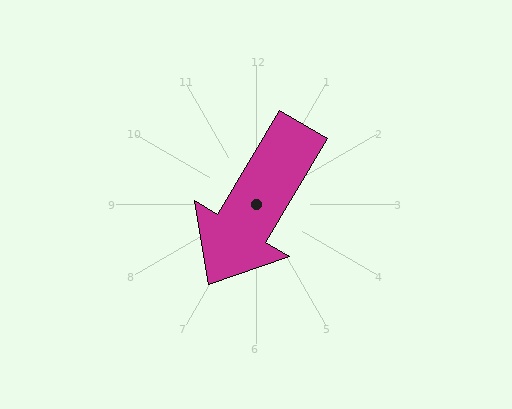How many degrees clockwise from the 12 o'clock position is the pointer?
Approximately 211 degrees.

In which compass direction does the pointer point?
Southwest.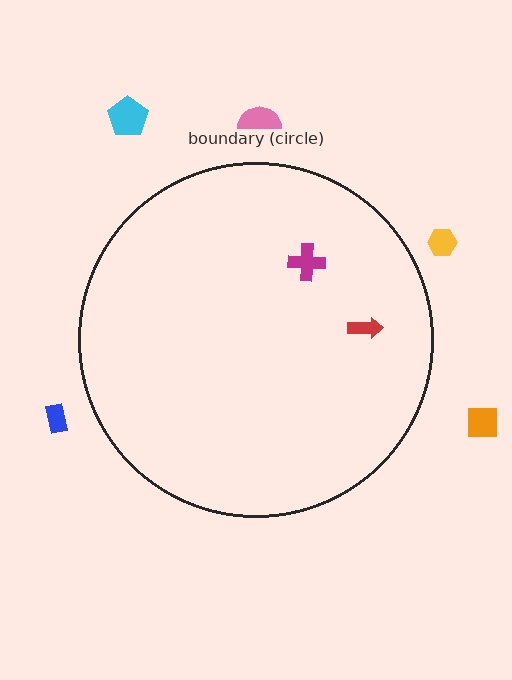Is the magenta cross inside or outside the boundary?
Inside.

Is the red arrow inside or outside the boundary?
Inside.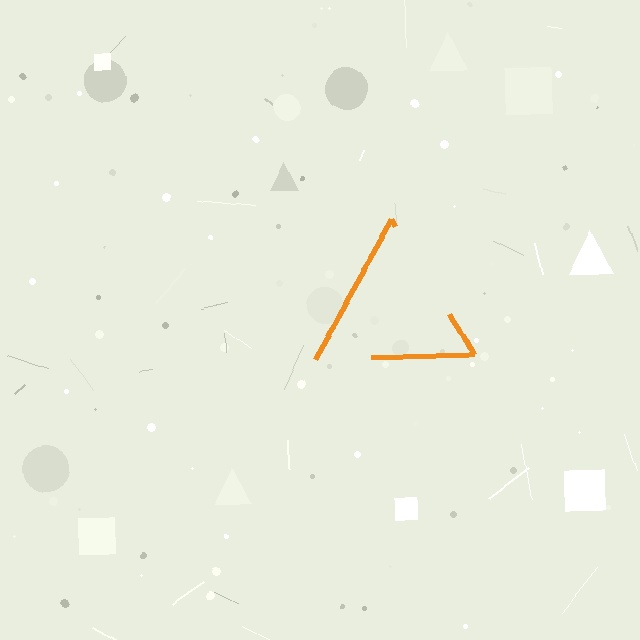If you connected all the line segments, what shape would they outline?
They would outline a triangle.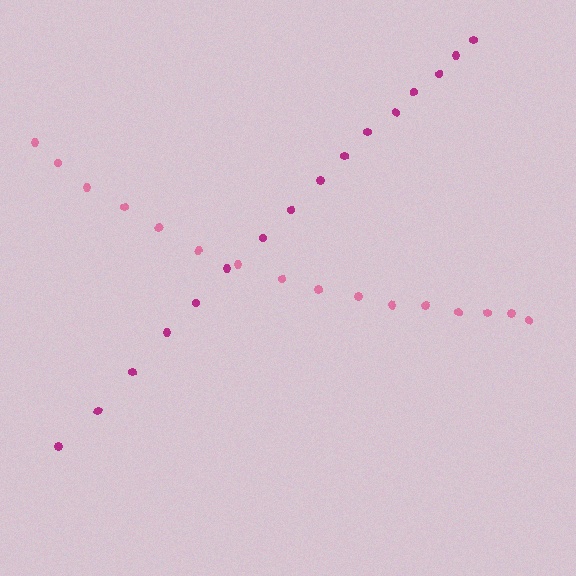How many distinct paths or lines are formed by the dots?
There are 2 distinct paths.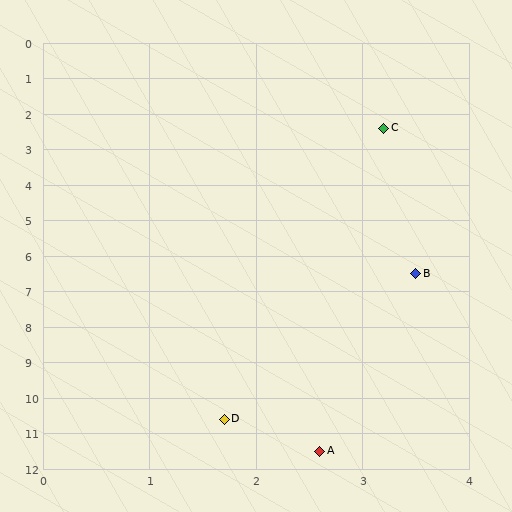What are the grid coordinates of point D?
Point D is at approximately (1.7, 10.6).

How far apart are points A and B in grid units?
Points A and B are about 5.1 grid units apart.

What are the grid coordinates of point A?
Point A is at approximately (2.6, 11.5).